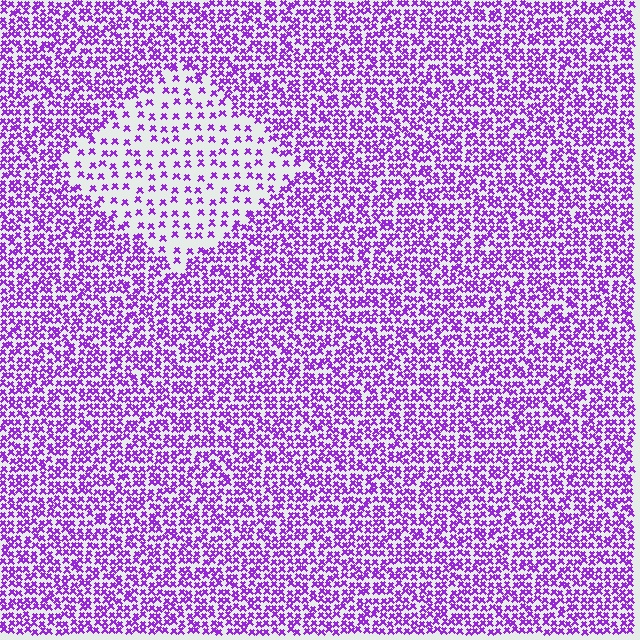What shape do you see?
I see a diamond.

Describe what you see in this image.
The image contains small purple elements arranged at two different densities. A diamond-shaped region is visible where the elements are less densely packed than the surrounding area.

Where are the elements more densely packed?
The elements are more densely packed outside the diamond boundary.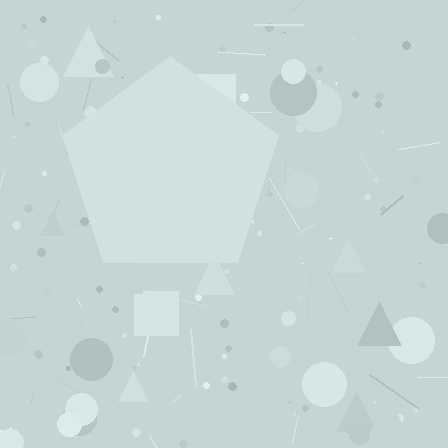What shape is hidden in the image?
A pentagon is hidden in the image.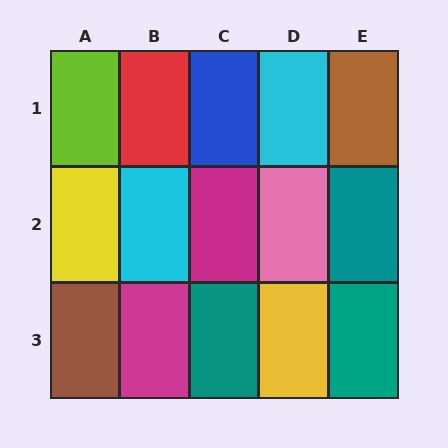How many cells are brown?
2 cells are brown.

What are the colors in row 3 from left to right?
Brown, magenta, teal, yellow, teal.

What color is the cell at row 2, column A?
Yellow.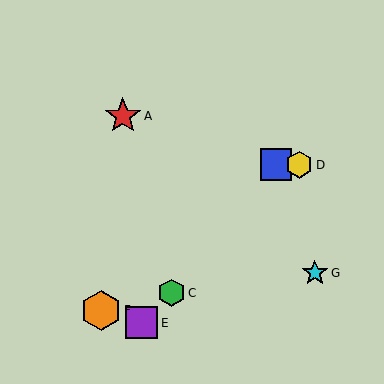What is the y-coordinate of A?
Object A is at y≈116.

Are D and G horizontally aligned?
No, D is at y≈165 and G is at y≈273.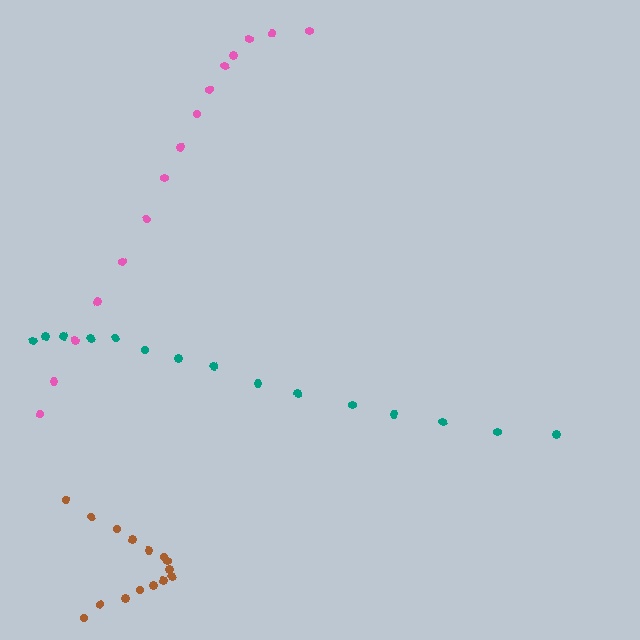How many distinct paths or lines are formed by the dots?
There are 3 distinct paths.